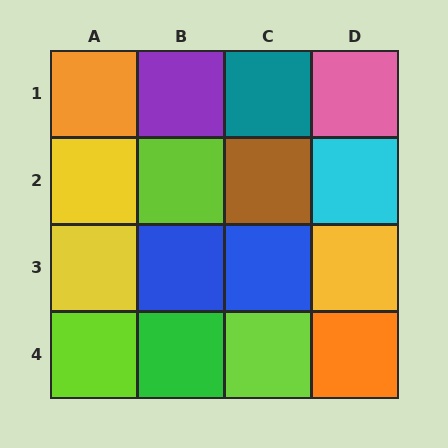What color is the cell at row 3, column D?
Yellow.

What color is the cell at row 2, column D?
Cyan.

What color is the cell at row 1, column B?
Purple.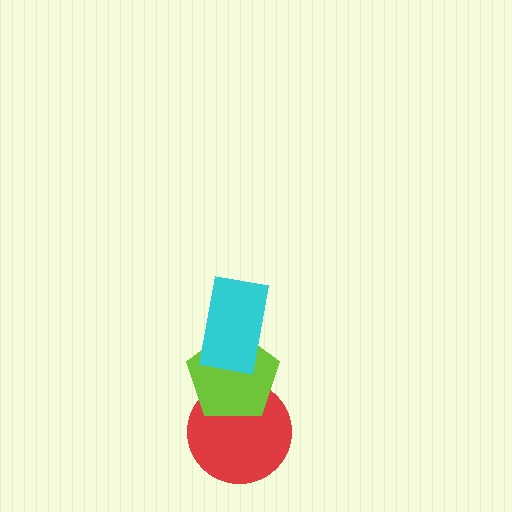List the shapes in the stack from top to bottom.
From top to bottom: the cyan rectangle, the lime pentagon, the red circle.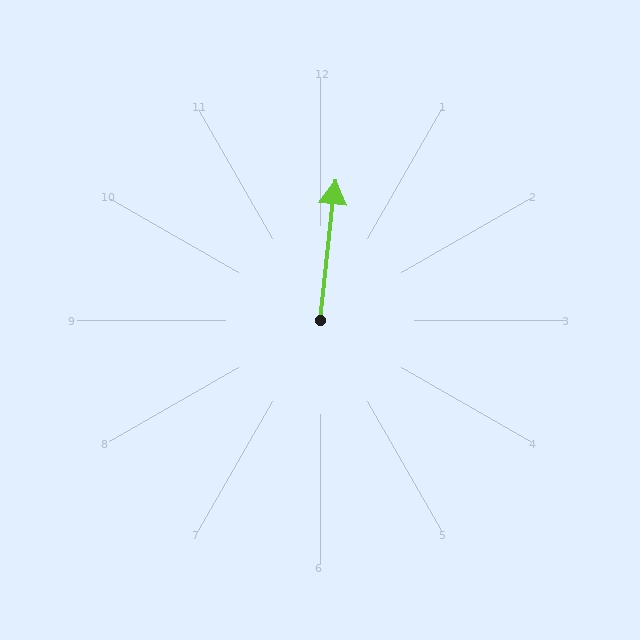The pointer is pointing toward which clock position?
Roughly 12 o'clock.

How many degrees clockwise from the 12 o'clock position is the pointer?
Approximately 6 degrees.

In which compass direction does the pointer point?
North.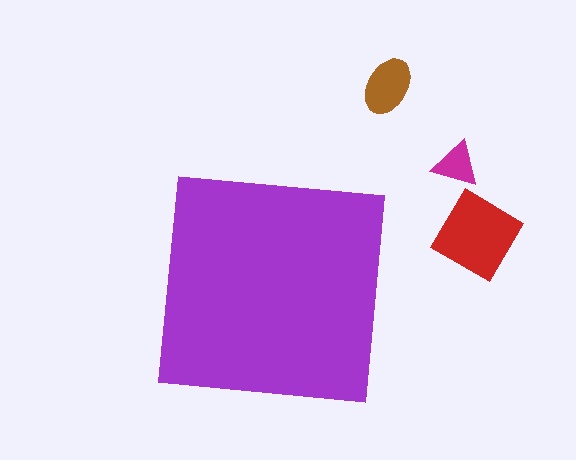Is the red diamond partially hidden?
No, the red diamond is fully visible.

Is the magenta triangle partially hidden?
No, the magenta triangle is fully visible.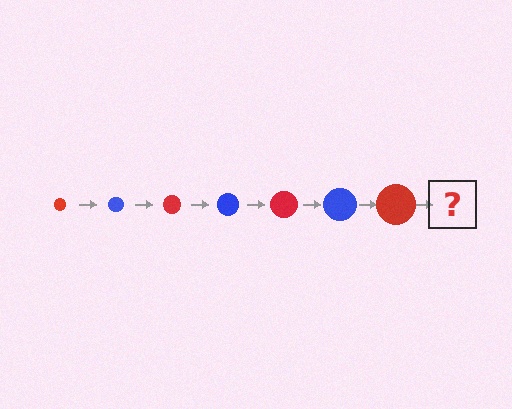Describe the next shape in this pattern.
It should be a blue circle, larger than the previous one.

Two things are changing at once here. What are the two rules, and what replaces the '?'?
The two rules are that the circle grows larger each step and the color cycles through red and blue. The '?' should be a blue circle, larger than the previous one.